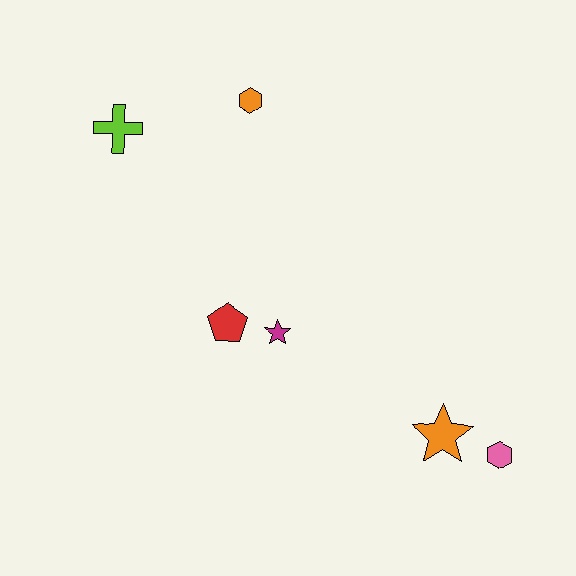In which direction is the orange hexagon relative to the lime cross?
The orange hexagon is to the right of the lime cross.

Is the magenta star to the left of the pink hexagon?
Yes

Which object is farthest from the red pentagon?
The pink hexagon is farthest from the red pentagon.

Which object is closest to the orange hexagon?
The lime cross is closest to the orange hexagon.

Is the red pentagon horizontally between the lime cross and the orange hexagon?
Yes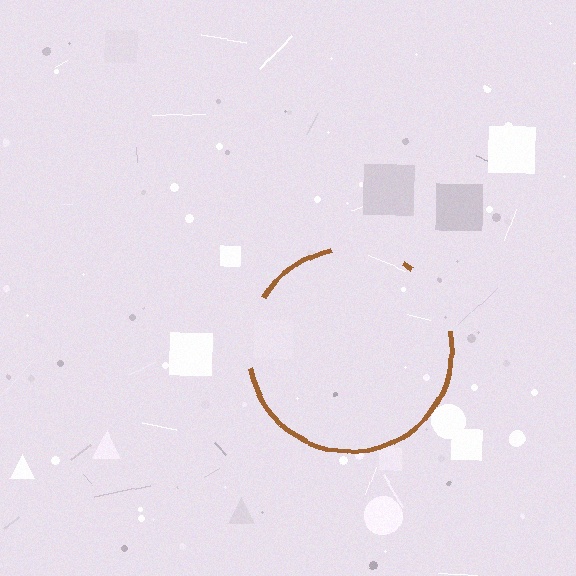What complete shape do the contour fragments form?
The contour fragments form a circle.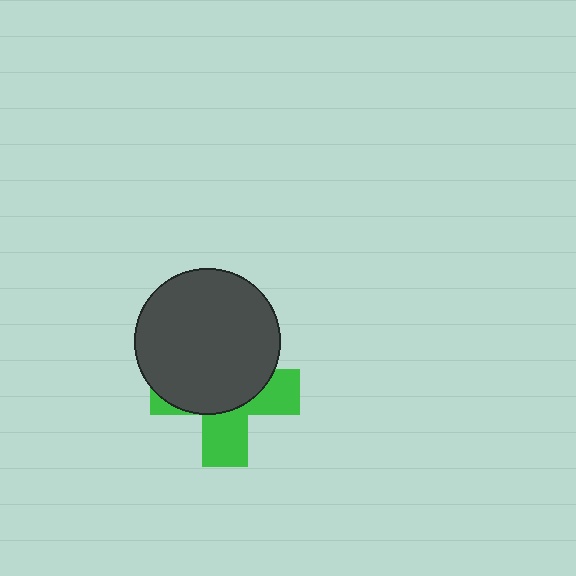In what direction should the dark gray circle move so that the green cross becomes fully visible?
The dark gray circle should move up. That is the shortest direction to clear the overlap and leave the green cross fully visible.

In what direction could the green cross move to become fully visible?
The green cross could move down. That would shift it out from behind the dark gray circle entirely.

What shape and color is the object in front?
The object in front is a dark gray circle.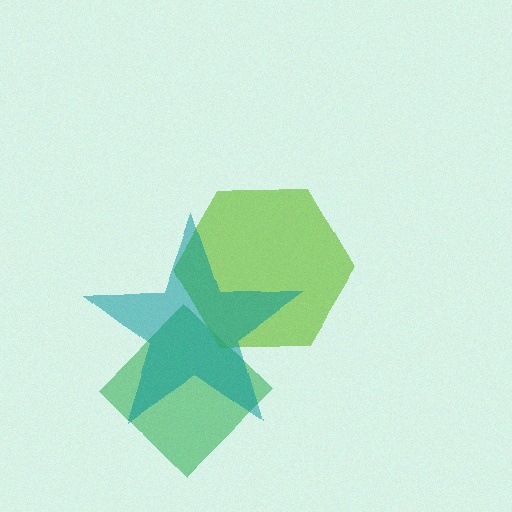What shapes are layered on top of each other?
The layered shapes are: a green diamond, a lime hexagon, a teal star.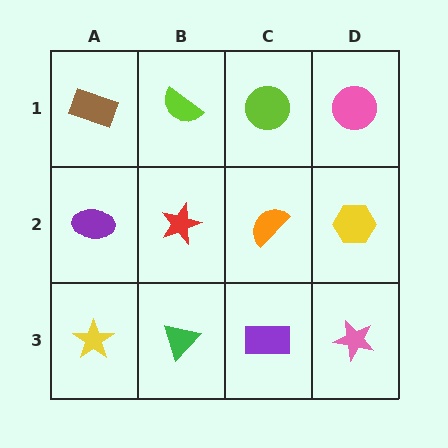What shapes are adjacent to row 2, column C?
A lime circle (row 1, column C), a purple rectangle (row 3, column C), a red star (row 2, column B), a yellow hexagon (row 2, column D).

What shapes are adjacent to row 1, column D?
A yellow hexagon (row 2, column D), a lime circle (row 1, column C).